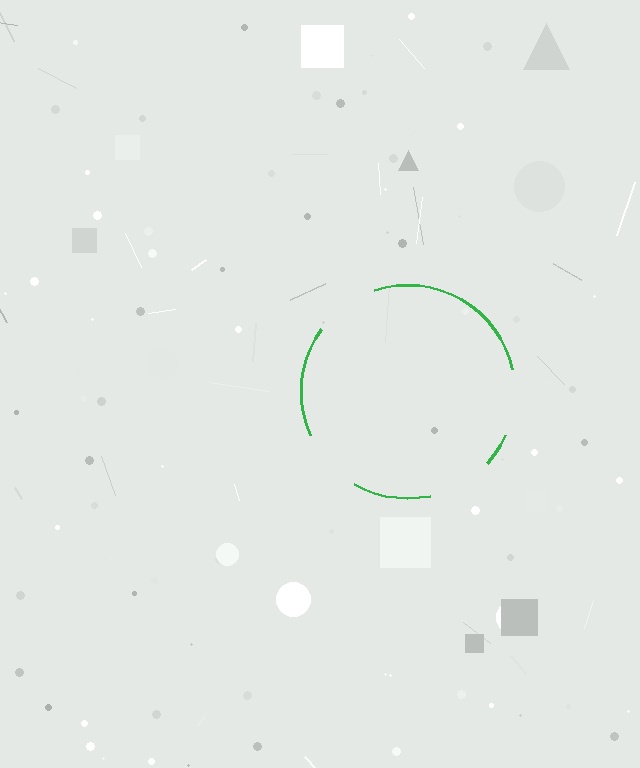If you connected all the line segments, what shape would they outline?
They would outline a circle.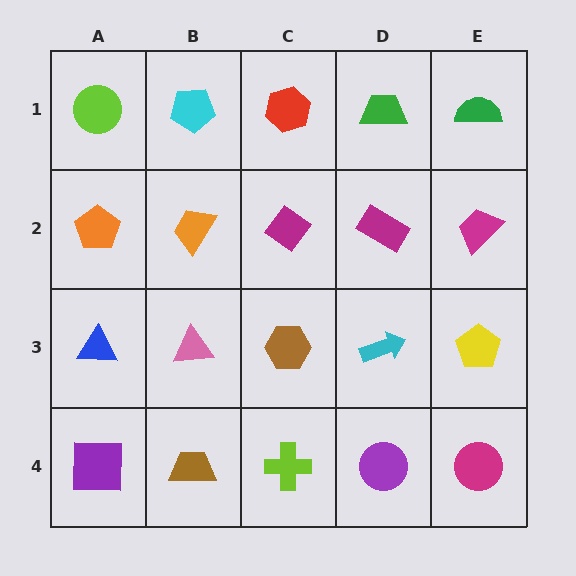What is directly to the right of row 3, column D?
A yellow pentagon.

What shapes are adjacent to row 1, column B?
An orange trapezoid (row 2, column B), a lime circle (row 1, column A), a red hexagon (row 1, column C).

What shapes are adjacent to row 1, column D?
A magenta rectangle (row 2, column D), a red hexagon (row 1, column C), a green semicircle (row 1, column E).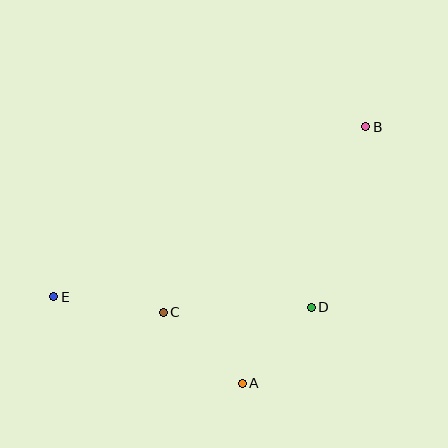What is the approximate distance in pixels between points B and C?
The distance between B and C is approximately 275 pixels.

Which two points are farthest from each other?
Points B and E are farthest from each other.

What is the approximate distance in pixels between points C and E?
The distance between C and E is approximately 111 pixels.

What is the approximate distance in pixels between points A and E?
The distance between A and E is approximately 207 pixels.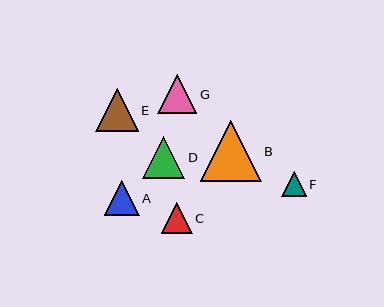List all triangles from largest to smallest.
From largest to smallest: B, E, D, G, A, C, F.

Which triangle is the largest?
Triangle B is the largest with a size of approximately 61 pixels.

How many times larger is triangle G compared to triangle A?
Triangle G is approximately 1.1 times the size of triangle A.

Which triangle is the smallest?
Triangle F is the smallest with a size of approximately 24 pixels.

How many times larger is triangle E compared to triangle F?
Triangle E is approximately 1.7 times the size of triangle F.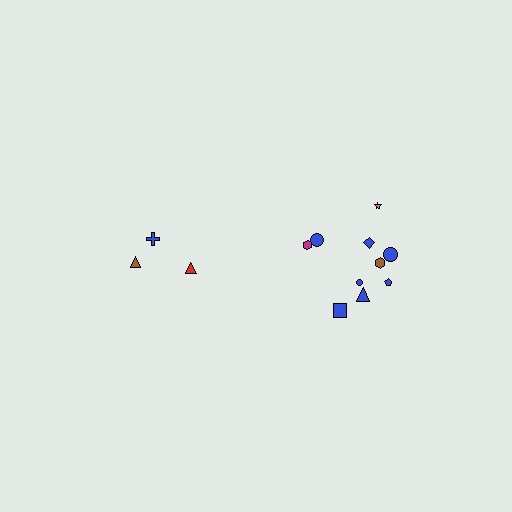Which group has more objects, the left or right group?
The right group.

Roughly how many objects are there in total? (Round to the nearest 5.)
Roughly 15 objects in total.